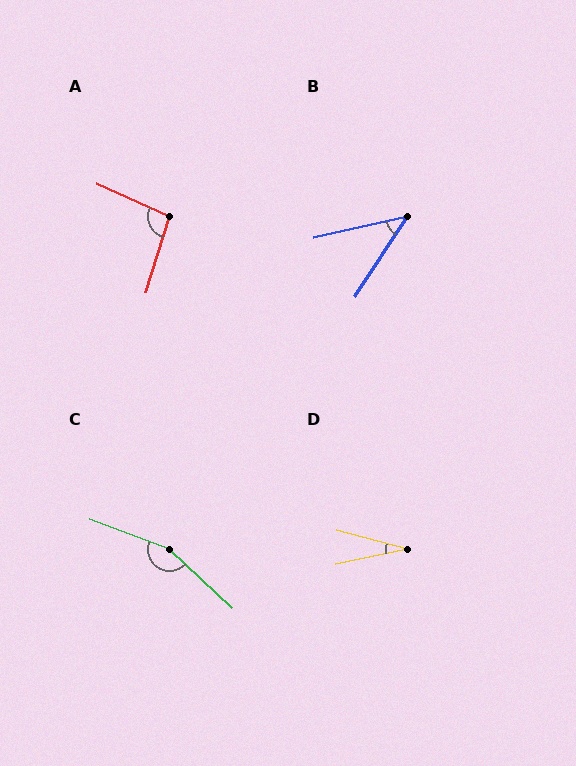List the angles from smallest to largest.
D (27°), B (44°), A (97°), C (158°).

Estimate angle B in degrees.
Approximately 44 degrees.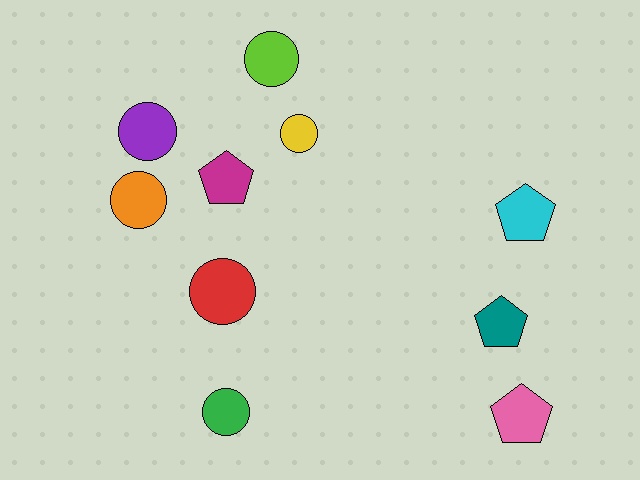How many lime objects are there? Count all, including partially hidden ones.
There is 1 lime object.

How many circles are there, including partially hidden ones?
There are 6 circles.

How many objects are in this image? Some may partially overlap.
There are 10 objects.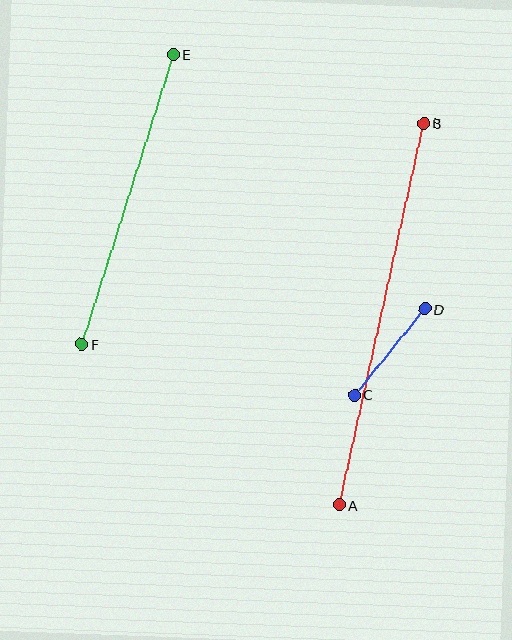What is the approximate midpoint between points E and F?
The midpoint is at approximately (127, 199) pixels.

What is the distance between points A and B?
The distance is approximately 391 pixels.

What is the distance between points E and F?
The distance is approximately 304 pixels.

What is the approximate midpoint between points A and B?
The midpoint is at approximately (381, 314) pixels.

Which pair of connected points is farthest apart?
Points A and B are farthest apart.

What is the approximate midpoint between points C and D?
The midpoint is at approximately (390, 352) pixels.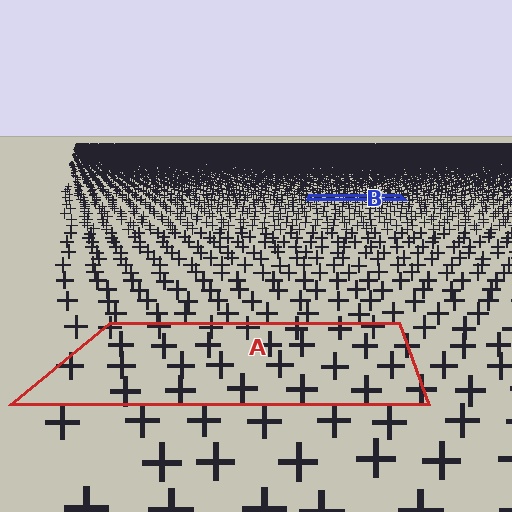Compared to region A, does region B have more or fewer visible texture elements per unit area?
Region B has more texture elements per unit area — they are packed more densely because it is farther away.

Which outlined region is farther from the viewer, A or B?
Region B is farther from the viewer — the texture elements inside it appear smaller and more densely packed.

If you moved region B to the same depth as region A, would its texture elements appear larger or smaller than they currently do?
They would appear larger. At a closer depth, the same texture elements are projected at a bigger on-screen size.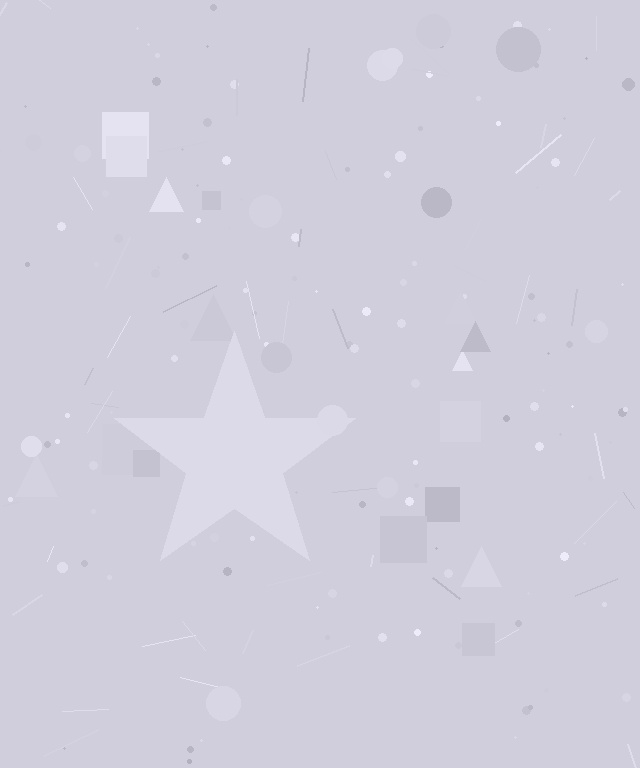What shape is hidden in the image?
A star is hidden in the image.